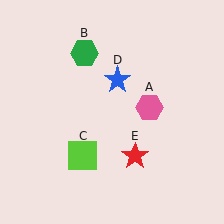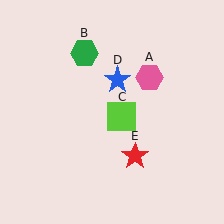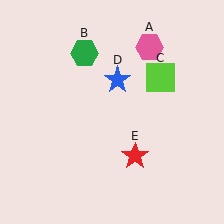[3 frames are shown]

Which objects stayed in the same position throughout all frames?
Green hexagon (object B) and blue star (object D) and red star (object E) remained stationary.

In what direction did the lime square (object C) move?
The lime square (object C) moved up and to the right.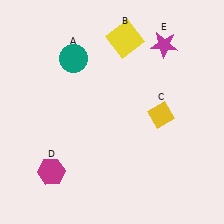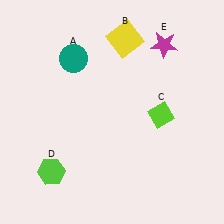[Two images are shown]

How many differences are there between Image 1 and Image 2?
There are 2 differences between the two images.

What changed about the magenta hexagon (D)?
In Image 1, D is magenta. In Image 2, it changed to lime.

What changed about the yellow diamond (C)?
In Image 1, C is yellow. In Image 2, it changed to lime.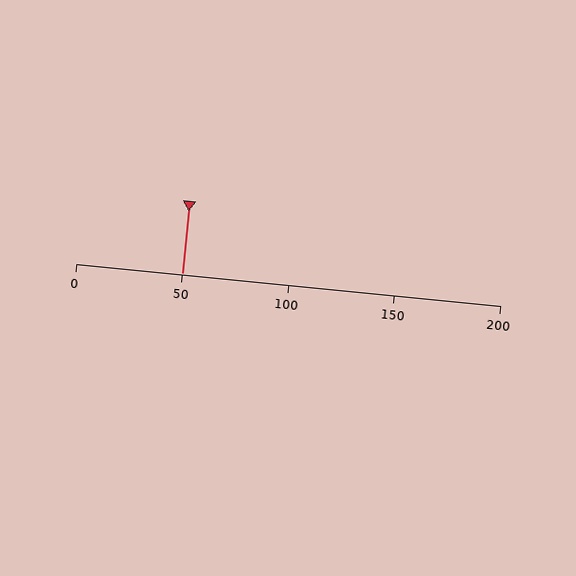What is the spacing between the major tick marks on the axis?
The major ticks are spaced 50 apart.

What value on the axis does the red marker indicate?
The marker indicates approximately 50.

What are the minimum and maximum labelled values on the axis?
The axis runs from 0 to 200.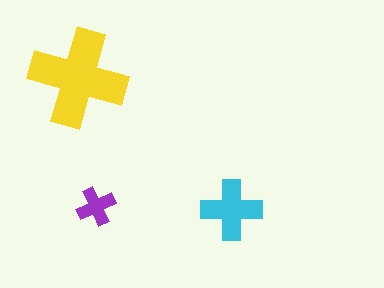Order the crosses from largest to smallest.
the yellow one, the cyan one, the purple one.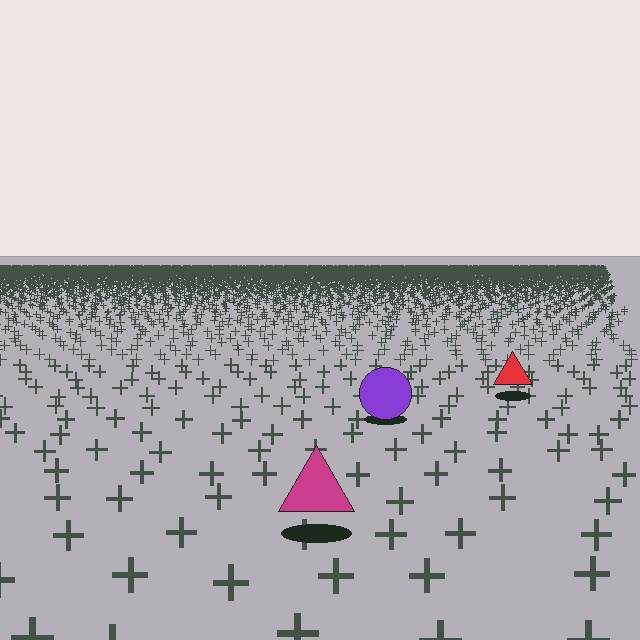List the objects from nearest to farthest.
From nearest to farthest: the magenta triangle, the purple circle, the red triangle.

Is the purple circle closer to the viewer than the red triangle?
Yes. The purple circle is closer — you can tell from the texture gradient: the ground texture is coarser near it.